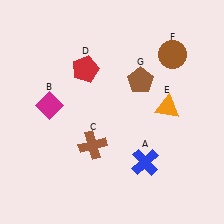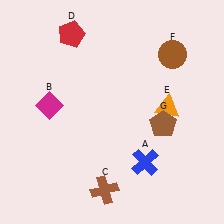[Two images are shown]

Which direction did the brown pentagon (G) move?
The brown pentagon (G) moved down.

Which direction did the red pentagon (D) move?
The red pentagon (D) moved up.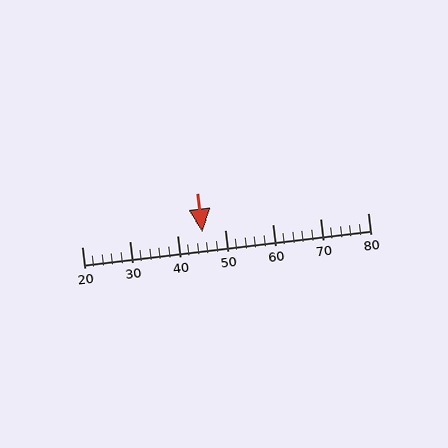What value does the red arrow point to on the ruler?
The red arrow points to approximately 45.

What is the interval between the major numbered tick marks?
The major tick marks are spaced 10 units apart.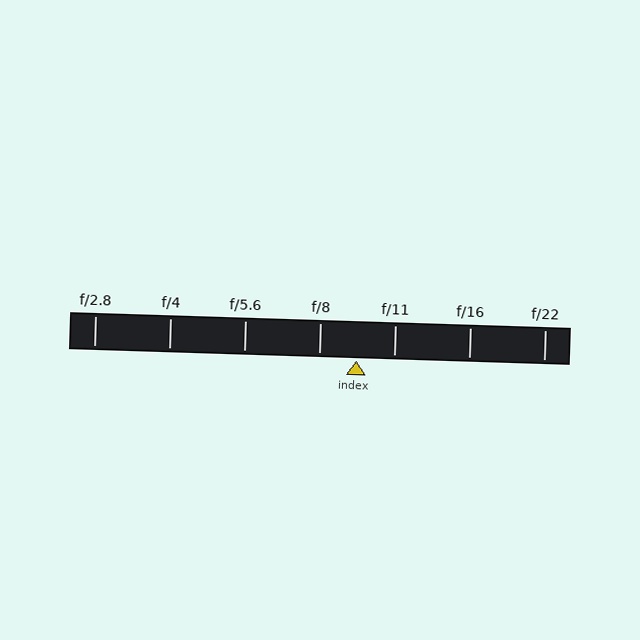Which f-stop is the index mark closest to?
The index mark is closest to f/11.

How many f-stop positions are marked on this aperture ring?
There are 7 f-stop positions marked.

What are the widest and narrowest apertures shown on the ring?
The widest aperture shown is f/2.8 and the narrowest is f/22.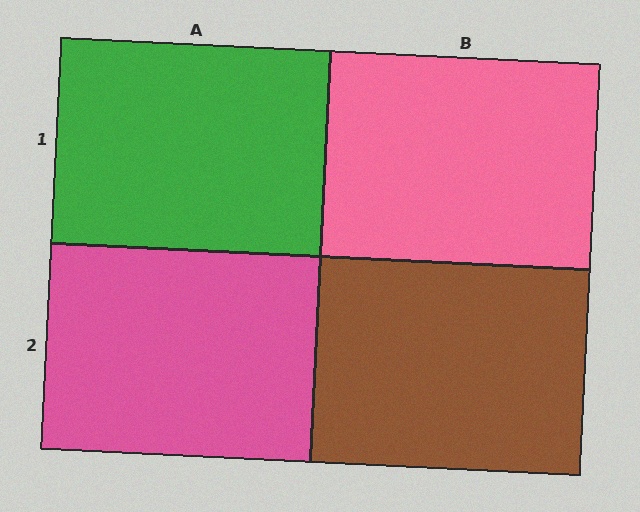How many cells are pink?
2 cells are pink.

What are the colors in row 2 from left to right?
Pink, brown.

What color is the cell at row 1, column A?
Green.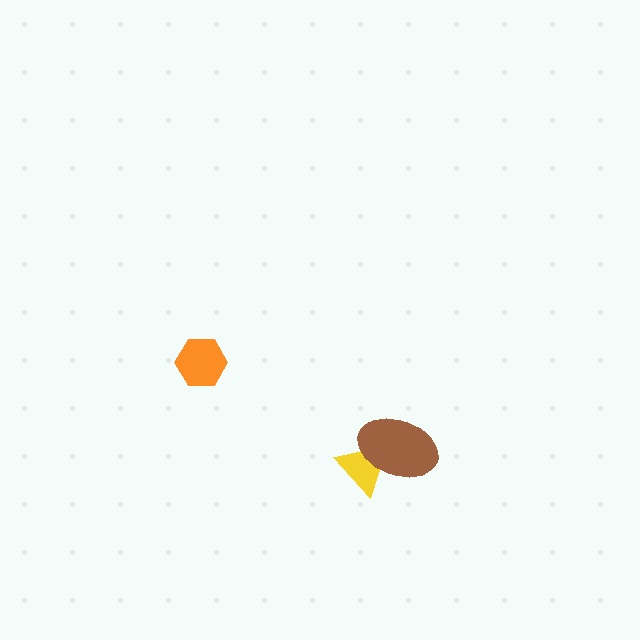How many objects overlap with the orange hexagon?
0 objects overlap with the orange hexagon.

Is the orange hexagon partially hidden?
No, no other shape covers it.